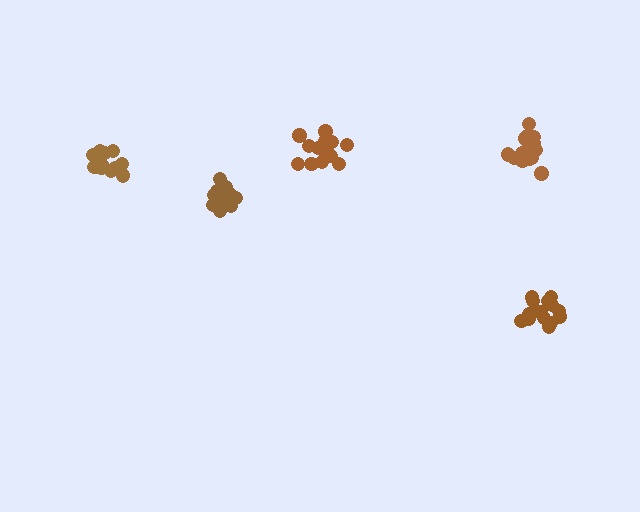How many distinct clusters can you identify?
There are 5 distinct clusters.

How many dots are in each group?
Group 1: 15 dots, Group 2: 16 dots, Group 3: 14 dots, Group 4: 14 dots, Group 5: 14 dots (73 total).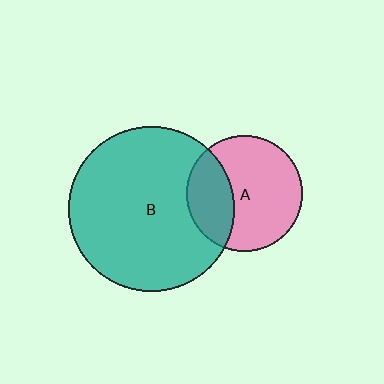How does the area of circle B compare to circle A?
Approximately 2.0 times.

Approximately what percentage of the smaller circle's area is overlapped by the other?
Approximately 30%.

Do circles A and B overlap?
Yes.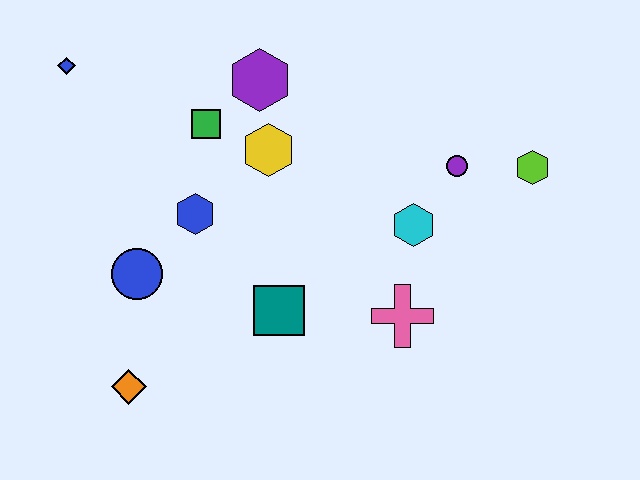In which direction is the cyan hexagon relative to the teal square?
The cyan hexagon is to the right of the teal square.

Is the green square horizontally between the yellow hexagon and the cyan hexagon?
No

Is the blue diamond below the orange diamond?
No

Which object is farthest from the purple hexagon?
The orange diamond is farthest from the purple hexagon.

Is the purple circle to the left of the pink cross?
No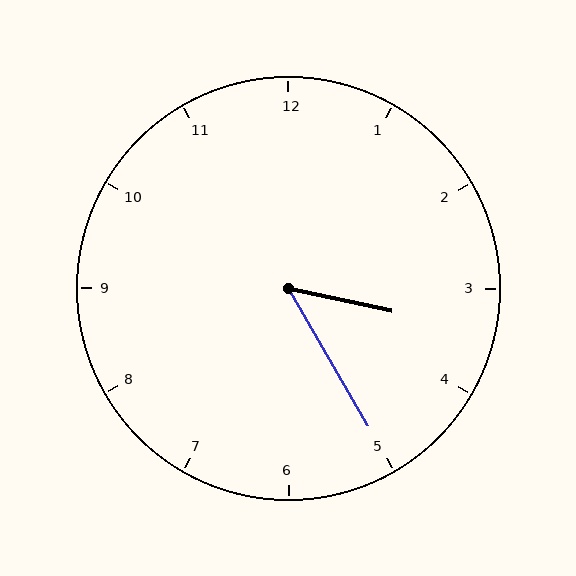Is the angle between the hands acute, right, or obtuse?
It is acute.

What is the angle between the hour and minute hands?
Approximately 48 degrees.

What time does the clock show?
3:25.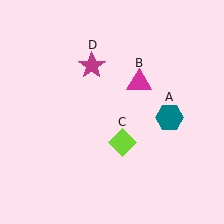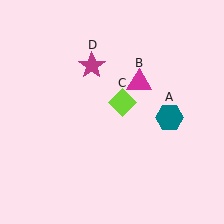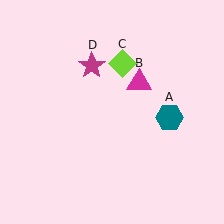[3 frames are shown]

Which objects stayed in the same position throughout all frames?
Teal hexagon (object A) and magenta triangle (object B) and magenta star (object D) remained stationary.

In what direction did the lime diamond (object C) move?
The lime diamond (object C) moved up.